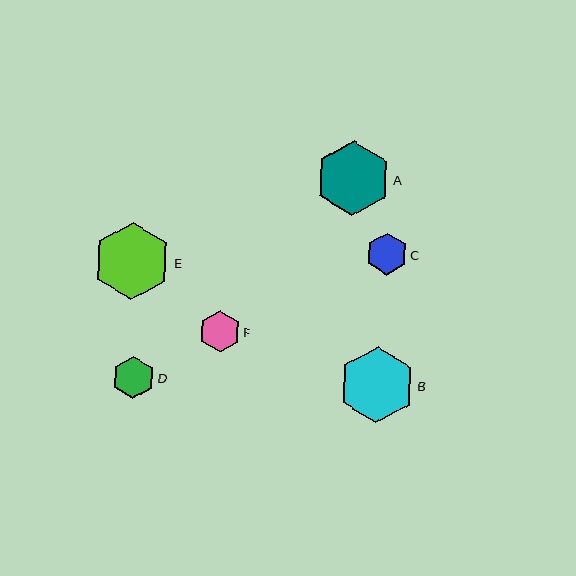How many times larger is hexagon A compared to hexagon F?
Hexagon A is approximately 1.8 times the size of hexagon F.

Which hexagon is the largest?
Hexagon E is the largest with a size of approximately 78 pixels.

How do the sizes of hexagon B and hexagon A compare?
Hexagon B and hexagon A are approximately the same size.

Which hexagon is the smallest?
Hexagon F is the smallest with a size of approximately 41 pixels.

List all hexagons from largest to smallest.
From largest to smallest: E, B, A, D, C, F.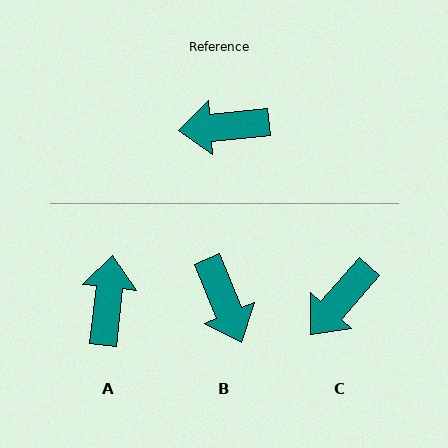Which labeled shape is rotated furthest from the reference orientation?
B, about 107 degrees away.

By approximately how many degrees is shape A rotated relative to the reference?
Approximately 102 degrees clockwise.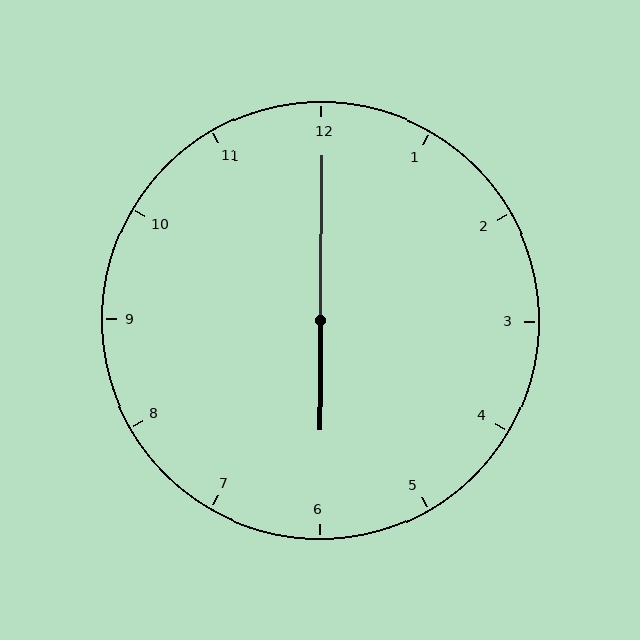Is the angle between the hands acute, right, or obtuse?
It is obtuse.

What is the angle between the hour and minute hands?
Approximately 180 degrees.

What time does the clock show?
6:00.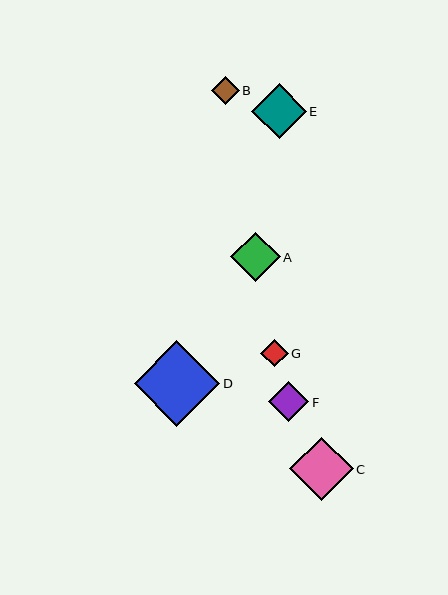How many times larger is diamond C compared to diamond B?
Diamond C is approximately 2.3 times the size of diamond B.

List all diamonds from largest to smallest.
From largest to smallest: D, C, E, A, F, G, B.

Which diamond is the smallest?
Diamond B is the smallest with a size of approximately 28 pixels.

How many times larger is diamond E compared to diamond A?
Diamond E is approximately 1.1 times the size of diamond A.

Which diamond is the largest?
Diamond D is the largest with a size of approximately 86 pixels.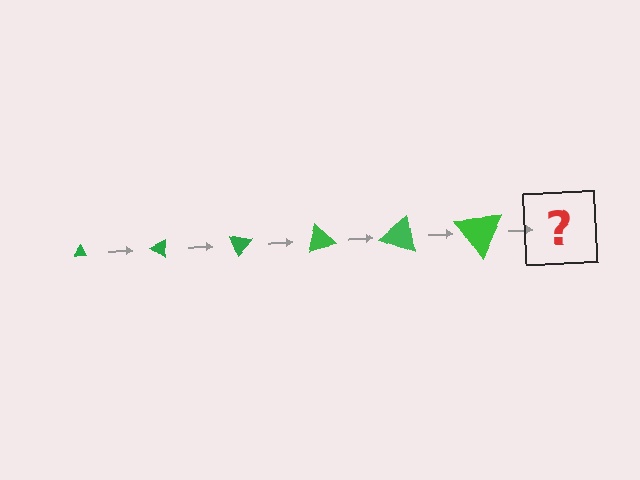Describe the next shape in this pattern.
It should be a triangle, larger than the previous one and rotated 210 degrees from the start.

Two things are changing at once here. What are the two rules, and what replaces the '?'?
The two rules are that the triangle grows larger each step and it rotates 35 degrees each step. The '?' should be a triangle, larger than the previous one and rotated 210 degrees from the start.